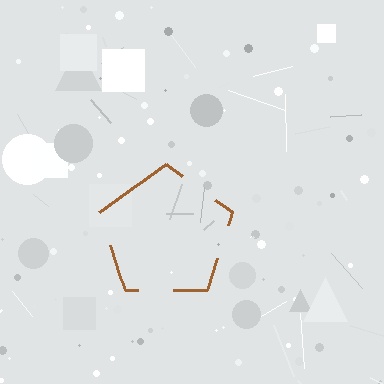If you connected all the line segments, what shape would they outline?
They would outline a pentagon.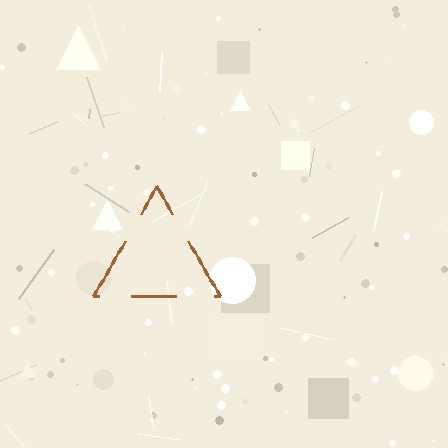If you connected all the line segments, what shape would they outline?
They would outline a triangle.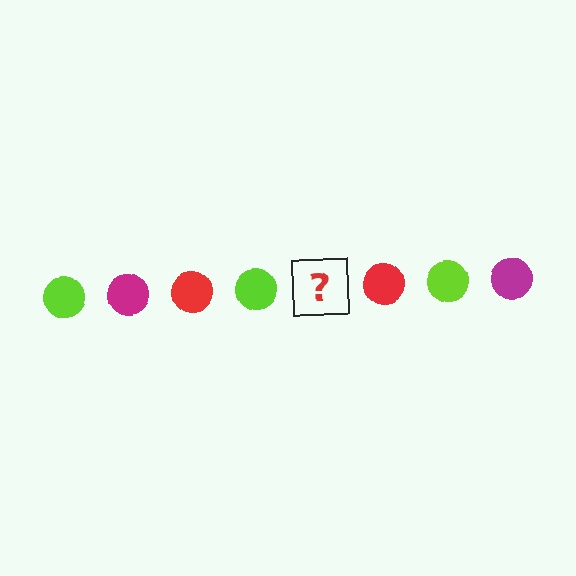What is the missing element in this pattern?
The missing element is a magenta circle.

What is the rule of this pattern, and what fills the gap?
The rule is that the pattern cycles through lime, magenta, red circles. The gap should be filled with a magenta circle.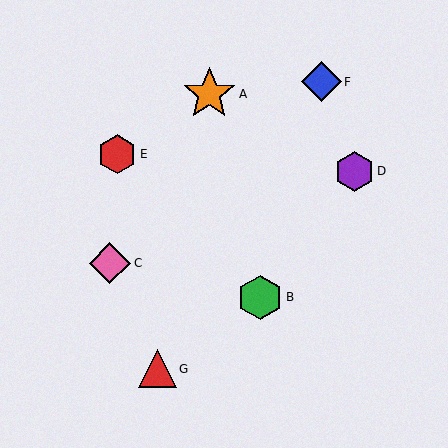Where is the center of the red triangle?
The center of the red triangle is at (157, 369).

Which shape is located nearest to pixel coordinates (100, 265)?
The pink diamond (labeled C) at (110, 263) is nearest to that location.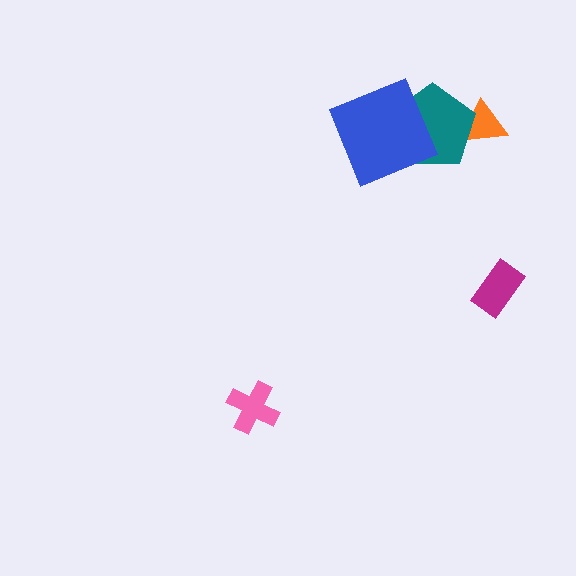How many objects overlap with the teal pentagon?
2 objects overlap with the teal pentagon.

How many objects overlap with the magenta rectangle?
0 objects overlap with the magenta rectangle.